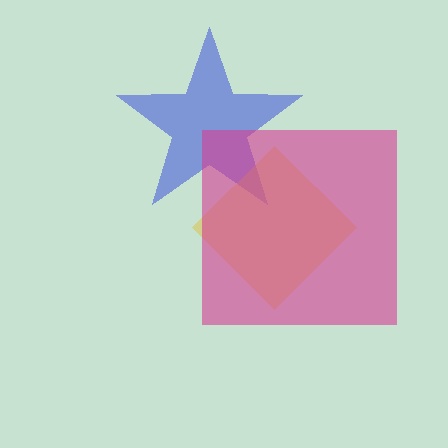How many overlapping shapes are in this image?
There are 3 overlapping shapes in the image.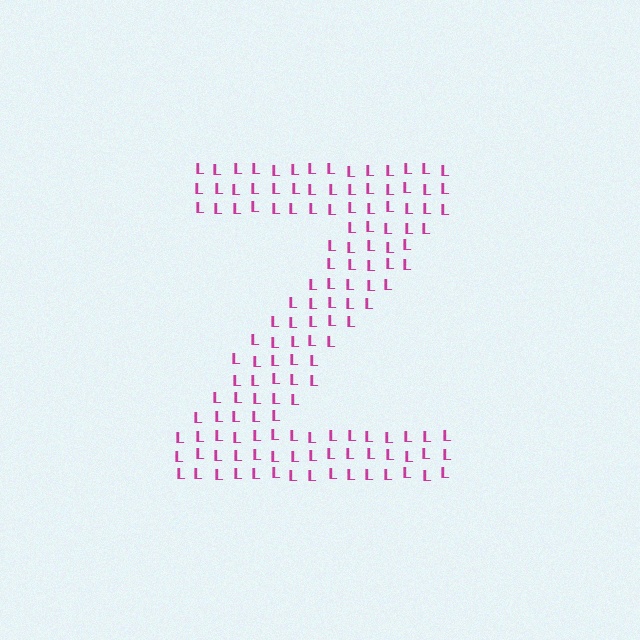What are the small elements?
The small elements are letter L's.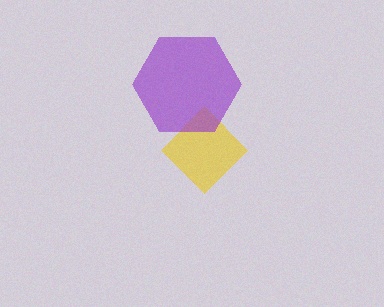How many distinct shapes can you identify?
There are 2 distinct shapes: a yellow diamond, a purple hexagon.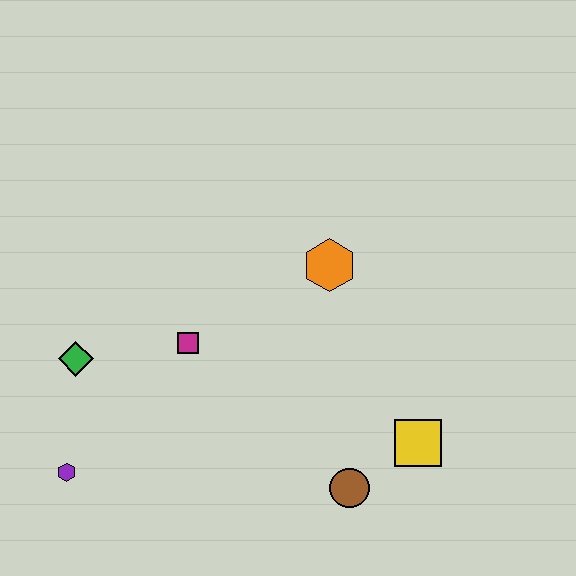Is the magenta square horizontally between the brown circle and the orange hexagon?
No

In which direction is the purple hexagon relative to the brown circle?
The purple hexagon is to the left of the brown circle.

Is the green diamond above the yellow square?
Yes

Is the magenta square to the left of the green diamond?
No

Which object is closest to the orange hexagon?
The magenta square is closest to the orange hexagon.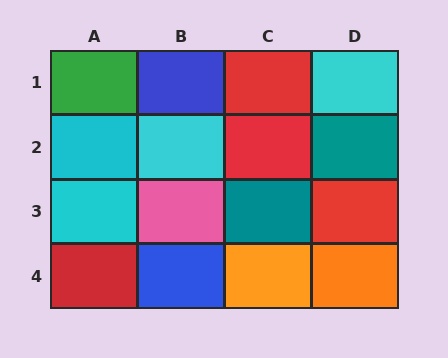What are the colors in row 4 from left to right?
Red, blue, orange, orange.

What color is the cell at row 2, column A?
Cyan.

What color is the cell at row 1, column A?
Green.